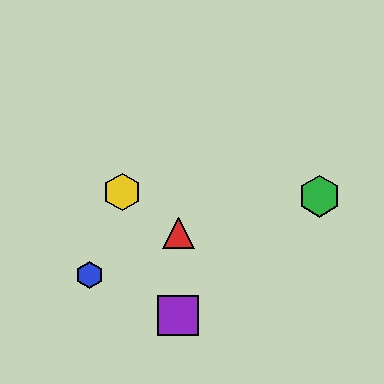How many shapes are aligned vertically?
2 shapes (the red triangle, the purple square) are aligned vertically.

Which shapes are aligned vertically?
The red triangle, the purple square are aligned vertically.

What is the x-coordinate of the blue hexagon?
The blue hexagon is at x≈90.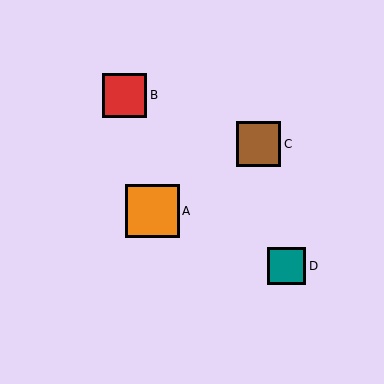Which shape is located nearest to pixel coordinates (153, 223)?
The orange square (labeled A) at (153, 211) is nearest to that location.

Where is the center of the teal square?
The center of the teal square is at (287, 266).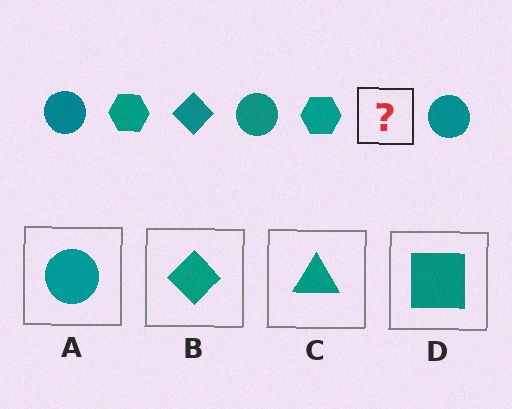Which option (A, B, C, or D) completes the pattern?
B.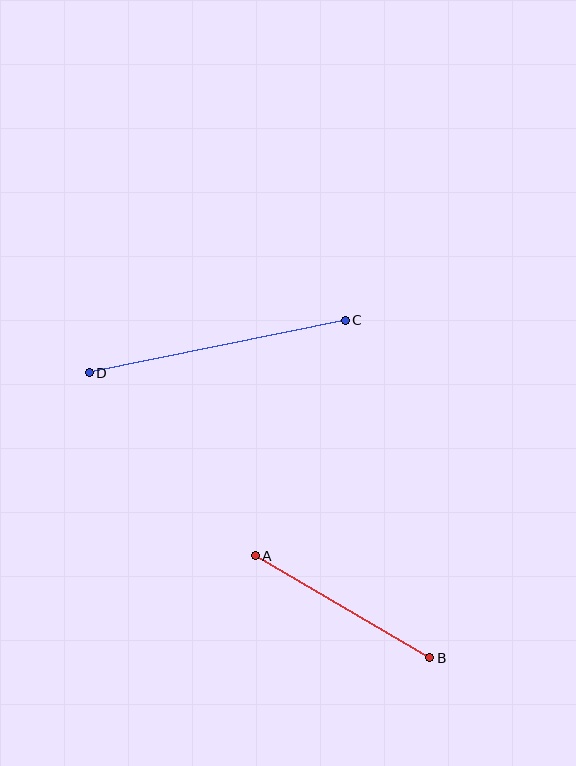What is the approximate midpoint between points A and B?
The midpoint is at approximately (342, 607) pixels.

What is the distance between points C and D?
The distance is approximately 261 pixels.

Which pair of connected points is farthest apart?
Points C and D are farthest apart.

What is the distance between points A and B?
The distance is approximately 202 pixels.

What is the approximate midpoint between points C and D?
The midpoint is at approximately (217, 346) pixels.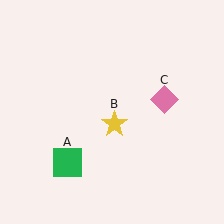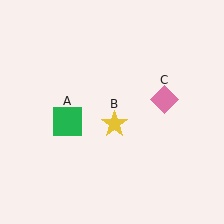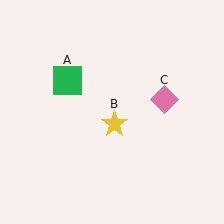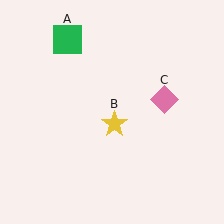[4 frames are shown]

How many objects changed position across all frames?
1 object changed position: green square (object A).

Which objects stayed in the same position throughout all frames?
Yellow star (object B) and pink diamond (object C) remained stationary.